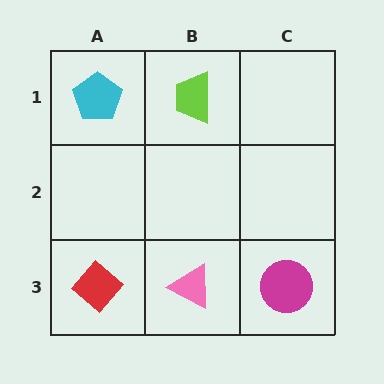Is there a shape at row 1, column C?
No, that cell is empty.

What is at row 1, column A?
A cyan pentagon.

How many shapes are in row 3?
3 shapes.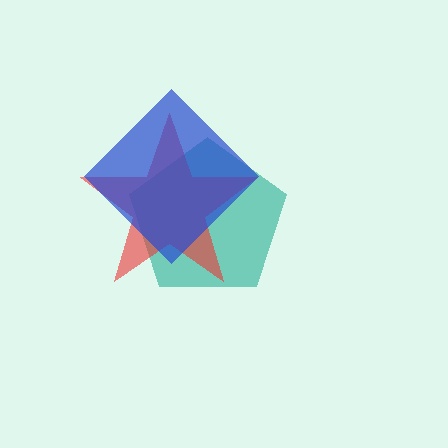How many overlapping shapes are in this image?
There are 3 overlapping shapes in the image.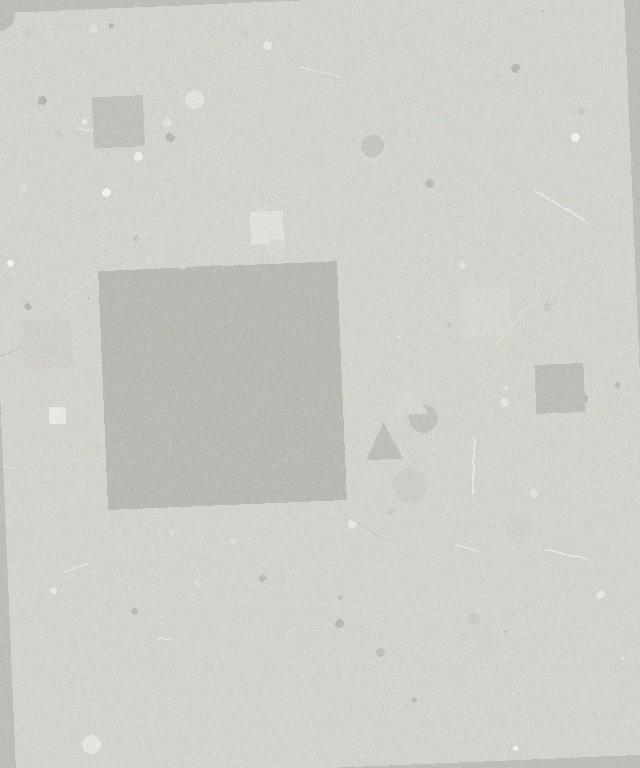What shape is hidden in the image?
A square is hidden in the image.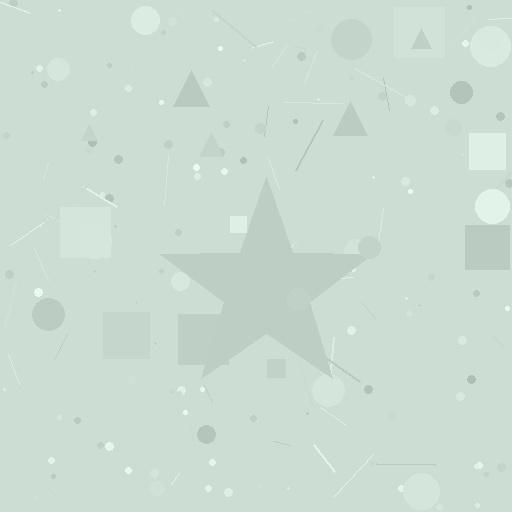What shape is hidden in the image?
A star is hidden in the image.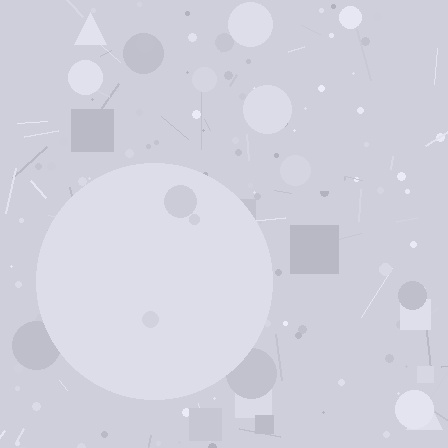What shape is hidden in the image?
A circle is hidden in the image.